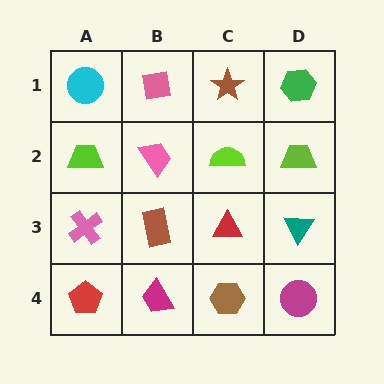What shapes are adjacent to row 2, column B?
A pink square (row 1, column B), a brown rectangle (row 3, column B), a lime trapezoid (row 2, column A), a lime semicircle (row 2, column C).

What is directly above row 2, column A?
A cyan circle.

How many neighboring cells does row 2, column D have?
3.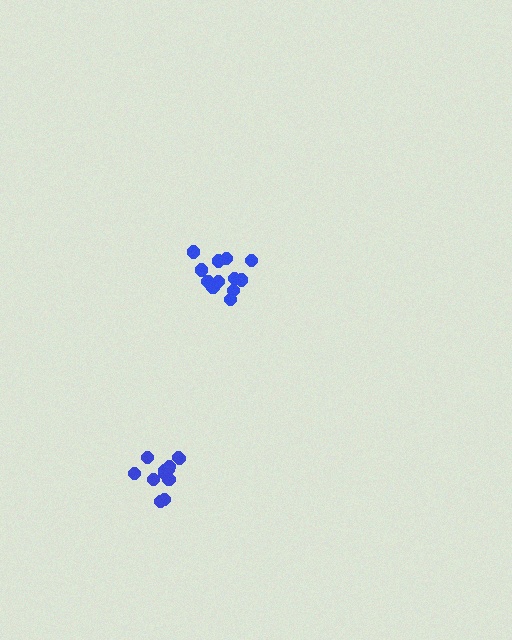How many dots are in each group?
Group 1: 12 dots, Group 2: 13 dots (25 total).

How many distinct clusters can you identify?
There are 2 distinct clusters.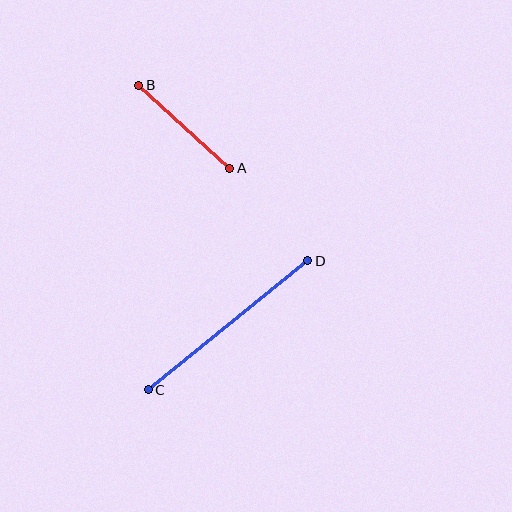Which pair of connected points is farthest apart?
Points C and D are farthest apart.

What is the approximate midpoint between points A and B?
The midpoint is at approximately (184, 127) pixels.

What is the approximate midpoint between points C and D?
The midpoint is at approximately (228, 325) pixels.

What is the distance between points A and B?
The distance is approximately 123 pixels.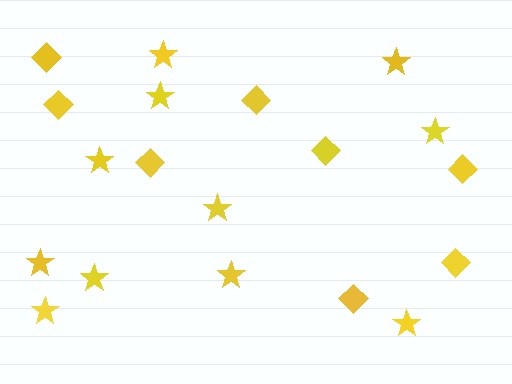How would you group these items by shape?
There are 2 groups: one group of diamonds (8) and one group of stars (11).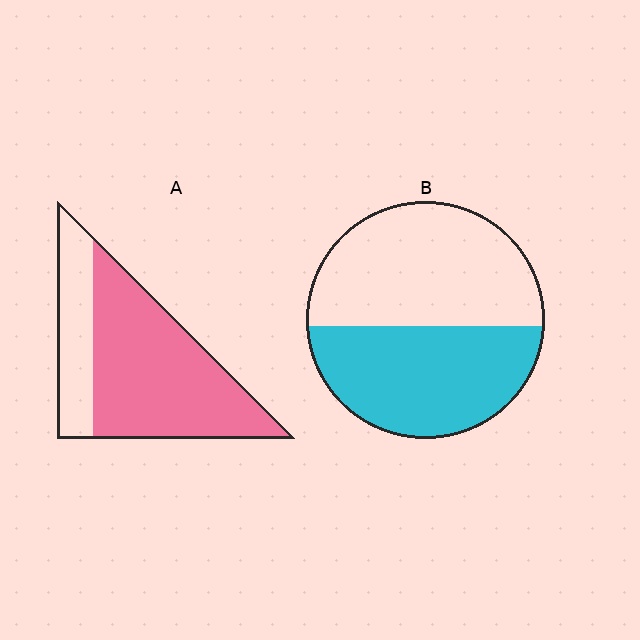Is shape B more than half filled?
Roughly half.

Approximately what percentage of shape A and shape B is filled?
A is approximately 70% and B is approximately 45%.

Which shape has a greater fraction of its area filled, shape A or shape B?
Shape A.